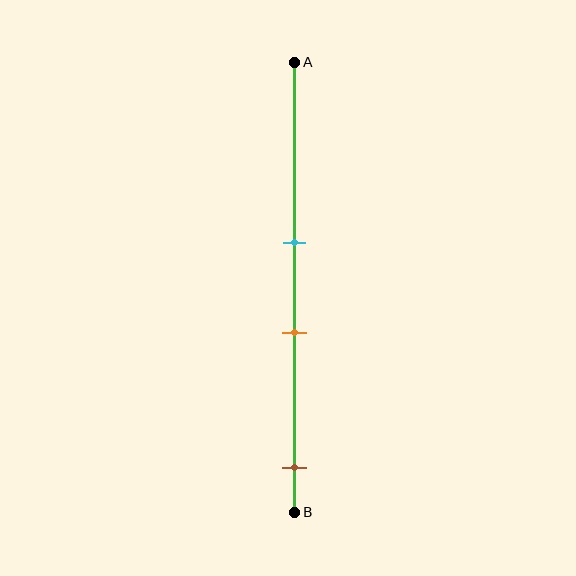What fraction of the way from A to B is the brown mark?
The brown mark is approximately 90% (0.9) of the way from A to B.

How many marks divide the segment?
There are 3 marks dividing the segment.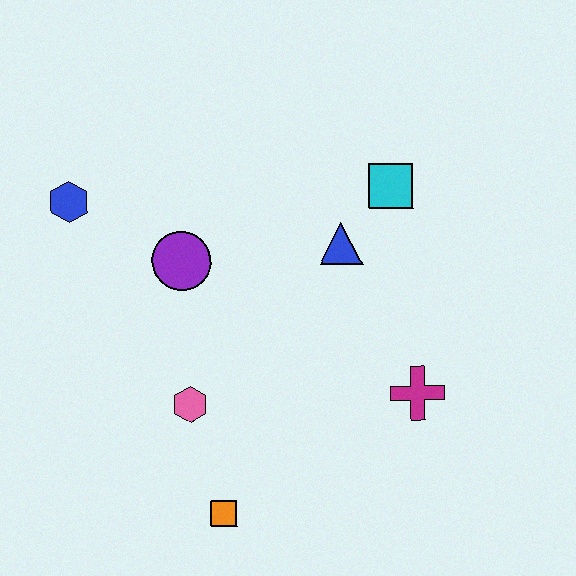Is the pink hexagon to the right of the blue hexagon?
Yes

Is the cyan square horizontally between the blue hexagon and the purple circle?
No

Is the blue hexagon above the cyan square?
No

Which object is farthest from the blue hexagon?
The magenta cross is farthest from the blue hexagon.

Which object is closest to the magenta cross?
The blue triangle is closest to the magenta cross.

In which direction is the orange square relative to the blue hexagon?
The orange square is below the blue hexagon.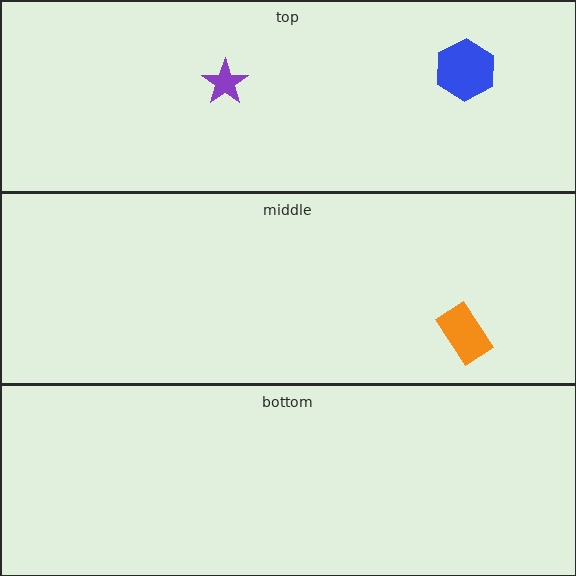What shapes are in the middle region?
The orange rectangle.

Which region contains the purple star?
The top region.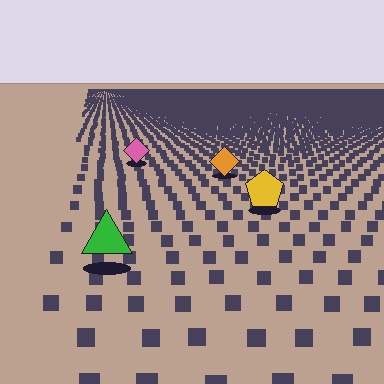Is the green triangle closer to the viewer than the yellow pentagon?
Yes. The green triangle is closer — you can tell from the texture gradient: the ground texture is coarser near it.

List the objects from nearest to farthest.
From nearest to farthest: the green triangle, the yellow pentagon, the orange diamond, the pink diamond.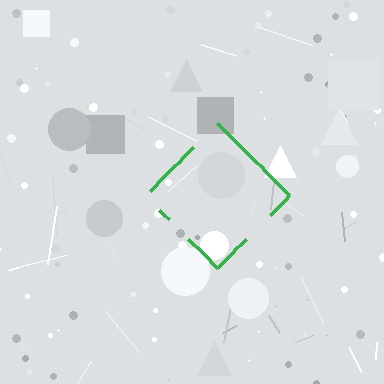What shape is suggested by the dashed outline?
The dashed outline suggests a diamond.